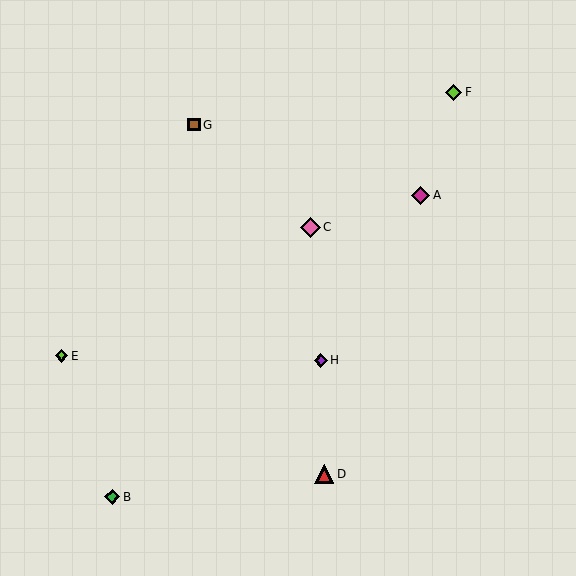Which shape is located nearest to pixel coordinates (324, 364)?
The purple diamond (labeled H) at (321, 360) is nearest to that location.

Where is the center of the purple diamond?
The center of the purple diamond is at (321, 360).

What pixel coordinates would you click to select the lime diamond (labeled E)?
Click at (61, 356) to select the lime diamond E.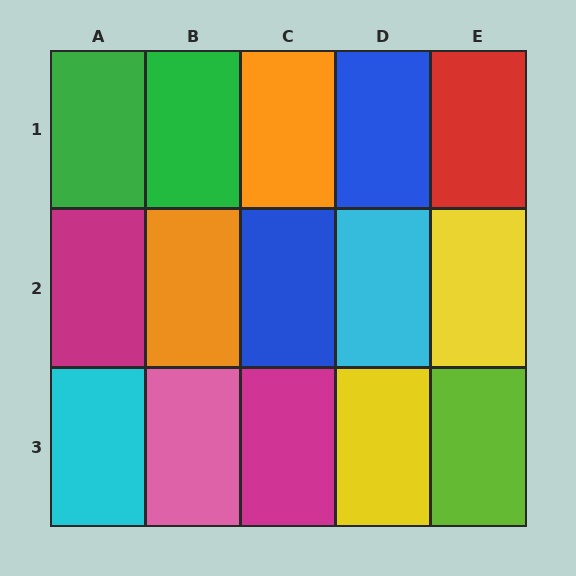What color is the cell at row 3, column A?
Cyan.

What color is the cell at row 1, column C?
Orange.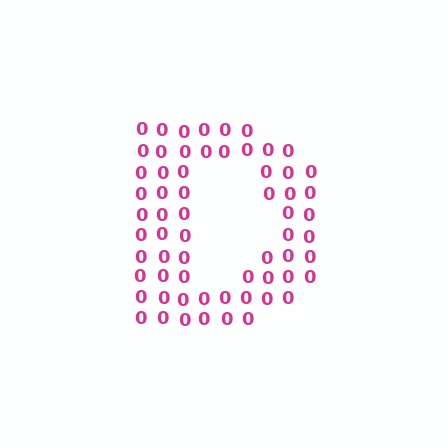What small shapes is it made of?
It is made of small digit 0's.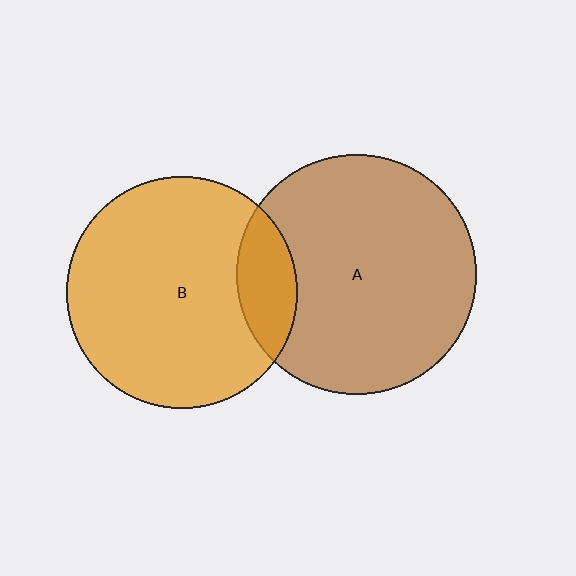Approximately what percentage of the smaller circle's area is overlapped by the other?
Approximately 15%.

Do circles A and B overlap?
Yes.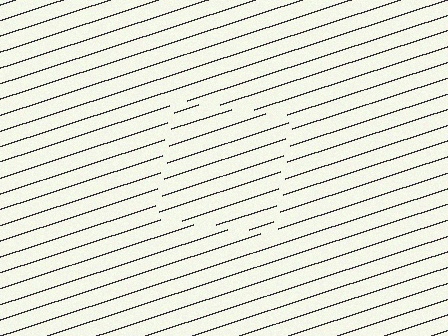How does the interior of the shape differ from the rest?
The interior of the shape contains the same grating, shifted by half a period — the contour is defined by the phase discontinuity where line-ends from the inner and outer gratings abut.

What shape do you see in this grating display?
An illusory square. The interior of the shape contains the same grating, shifted by half a period — the contour is defined by the phase discontinuity where line-ends from the inner and outer gratings abut.